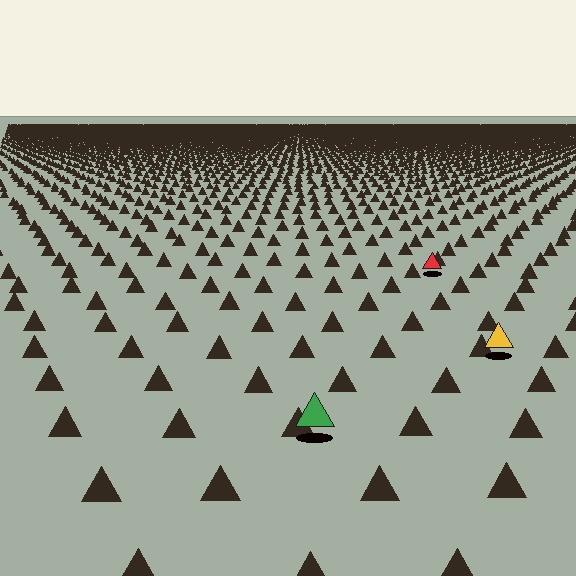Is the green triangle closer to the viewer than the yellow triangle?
Yes. The green triangle is closer — you can tell from the texture gradient: the ground texture is coarser near it.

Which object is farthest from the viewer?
The red triangle is farthest from the viewer. It appears smaller and the ground texture around it is denser.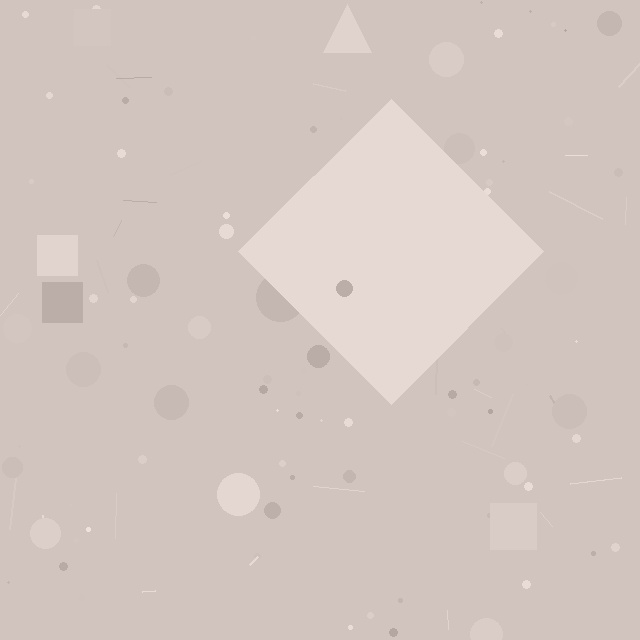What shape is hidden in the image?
A diamond is hidden in the image.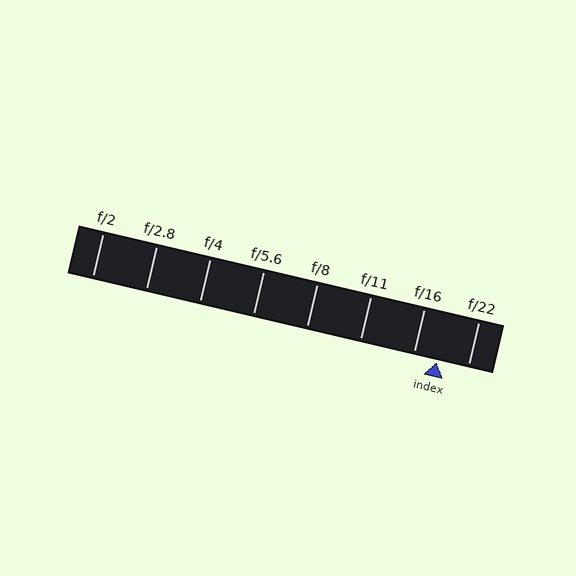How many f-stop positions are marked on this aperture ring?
There are 8 f-stop positions marked.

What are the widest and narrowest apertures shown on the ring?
The widest aperture shown is f/2 and the narrowest is f/22.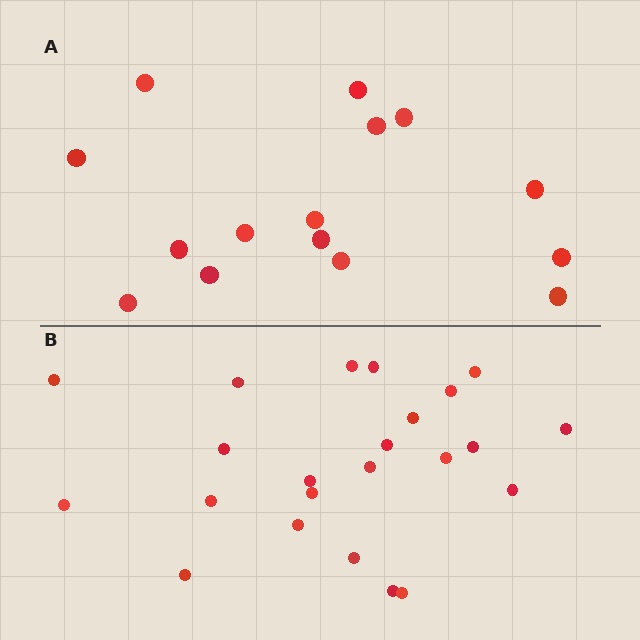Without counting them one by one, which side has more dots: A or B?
Region B (the bottom region) has more dots.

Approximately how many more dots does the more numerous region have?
Region B has roughly 8 or so more dots than region A.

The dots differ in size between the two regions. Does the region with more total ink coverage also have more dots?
No. Region A has more total ink coverage because its dots are larger, but region B actually contains more individual dots. Total area can be misleading — the number of items is what matters here.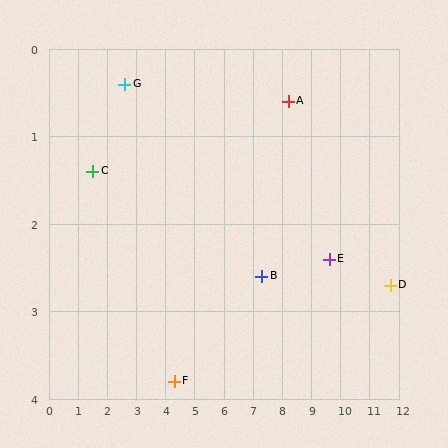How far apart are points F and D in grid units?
Points F and D are about 7.5 grid units apart.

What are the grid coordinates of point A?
Point A is at approximately (8.2, 0.6).